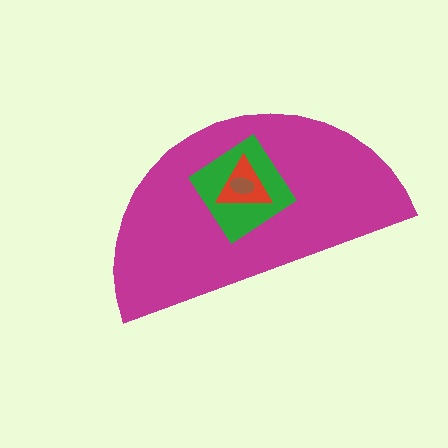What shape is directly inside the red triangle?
The brown ellipse.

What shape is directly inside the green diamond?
The red triangle.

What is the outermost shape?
The magenta semicircle.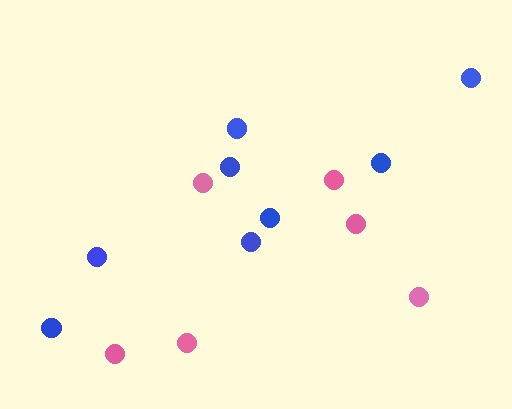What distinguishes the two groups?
There are 2 groups: one group of blue circles (8) and one group of pink circles (6).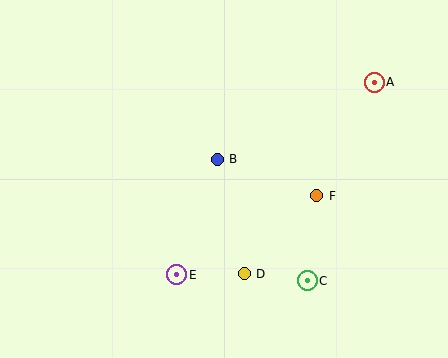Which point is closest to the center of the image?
Point B at (217, 159) is closest to the center.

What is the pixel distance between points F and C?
The distance between F and C is 86 pixels.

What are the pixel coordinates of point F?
Point F is at (317, 196).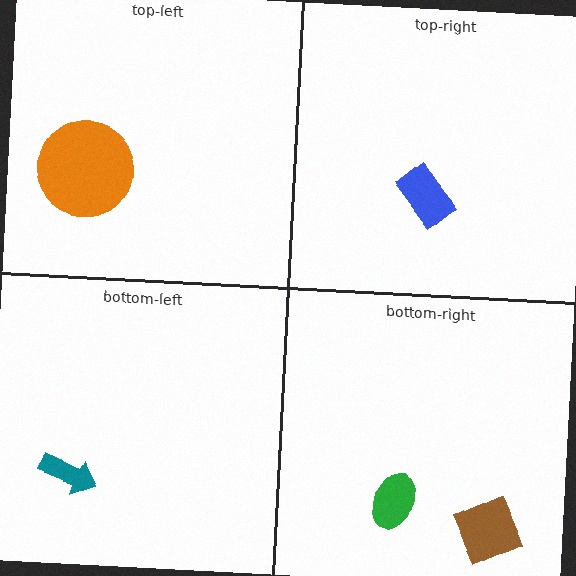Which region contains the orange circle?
The top-left region.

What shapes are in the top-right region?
The blue rectangle.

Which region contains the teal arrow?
The bottom-left region.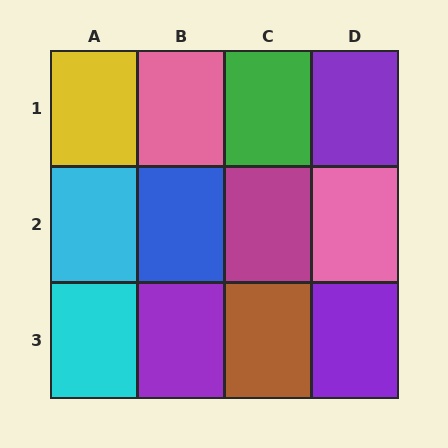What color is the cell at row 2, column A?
Cyan.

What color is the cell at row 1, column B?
Pink.